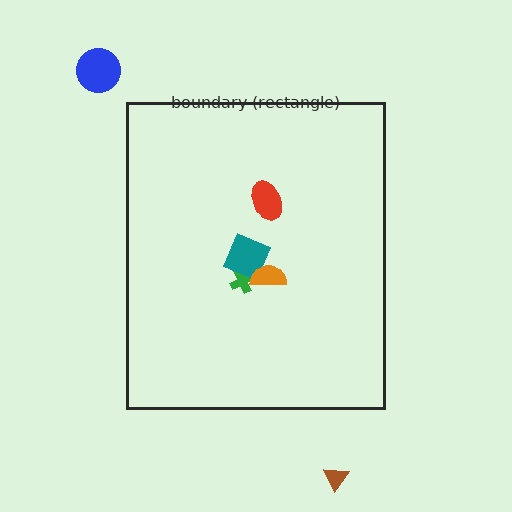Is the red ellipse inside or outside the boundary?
Inside.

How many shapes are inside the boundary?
4 inside, 2 outside.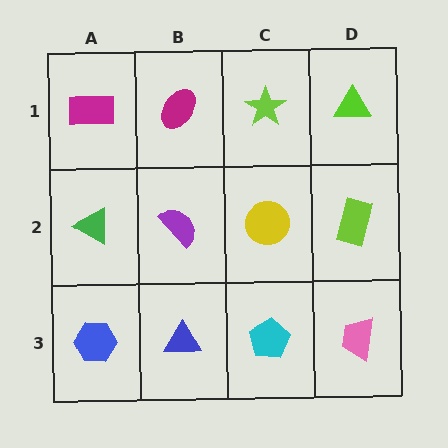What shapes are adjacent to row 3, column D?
A lime rectangle (row 2, column D), a cyan pentagon (row 3, column C).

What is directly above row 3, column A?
A green triangle.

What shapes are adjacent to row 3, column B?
A purple semicircle (row 2, column B), a blue hexagon (row 3, column A), a cyan pentagon (row 3, column C).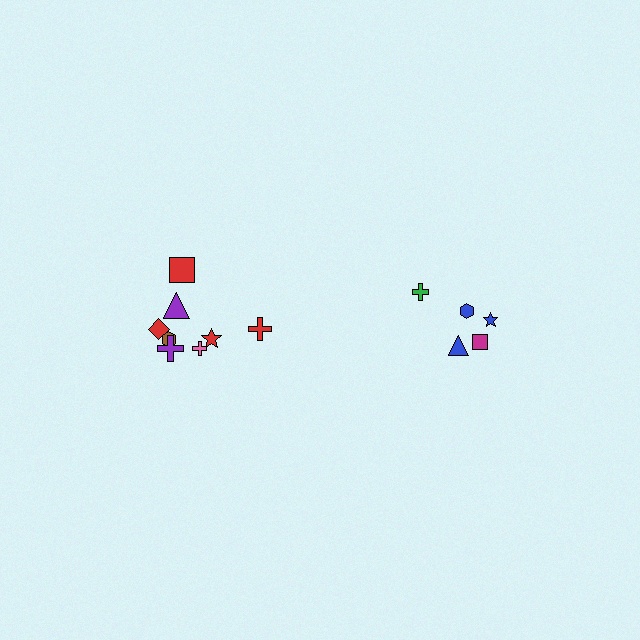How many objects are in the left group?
There are 8 objects.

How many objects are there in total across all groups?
There are 13 objects.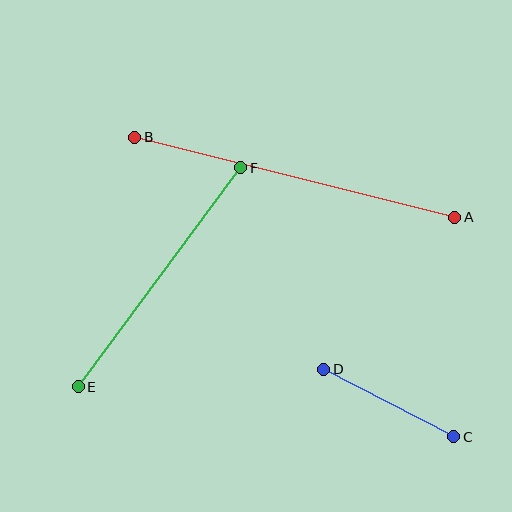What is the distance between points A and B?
The distance is approximately 329 pixels.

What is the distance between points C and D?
The distance is approximately 146 pixels.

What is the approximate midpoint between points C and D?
The midpoint is at approximately (389, 403) pixels.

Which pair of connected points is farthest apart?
Points A and B are farthest apart.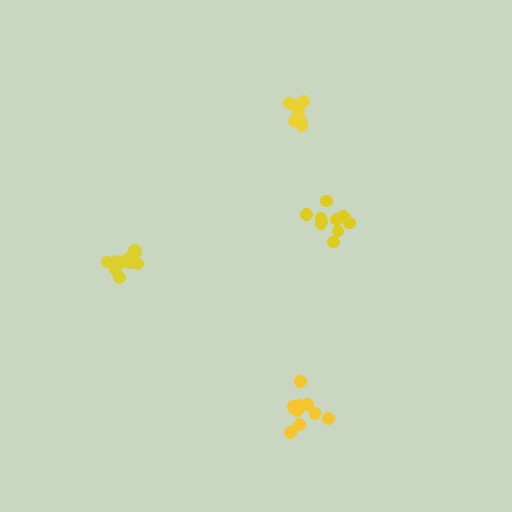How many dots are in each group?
Group 1: 10 dots, Group 2: 10 dots, Group 3: 7 dots, Group 4: 10 dots (37 total).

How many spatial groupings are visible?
There are 4 spatial groupings.